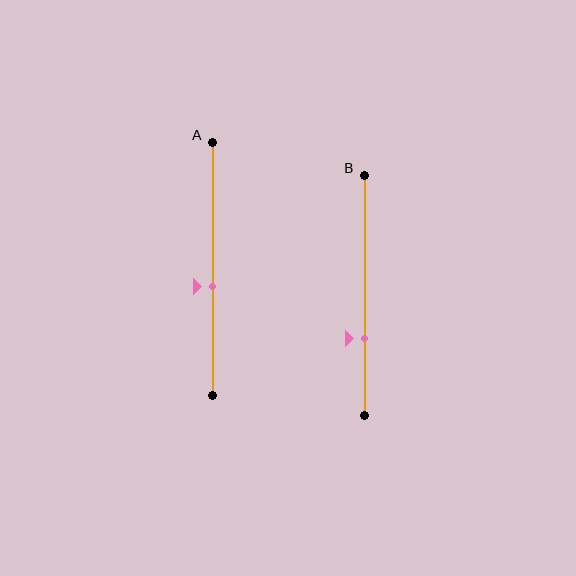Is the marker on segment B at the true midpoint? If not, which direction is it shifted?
No, the marker on segment B is shifted downward by about 18% of the segment length.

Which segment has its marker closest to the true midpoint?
Segment A has its marker closest to the true midpoint.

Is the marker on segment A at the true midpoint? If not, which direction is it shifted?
No, the marker on segment A is shifted downward by about 7% of the segment length.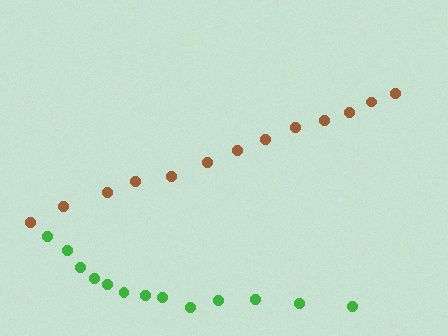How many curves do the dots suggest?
There are 2 distinct paths.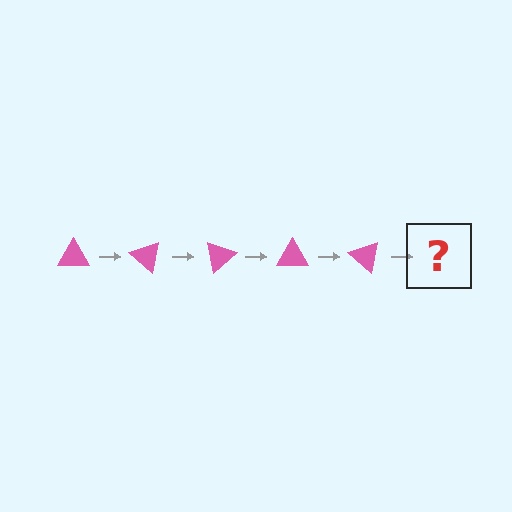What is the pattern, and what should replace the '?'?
The pattern is that the triangle rotates 40 degrees each step. The '?' should be a pink triangle rotated 200 degrees.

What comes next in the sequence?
The next element should be a pink triangle rotated 200 degrees.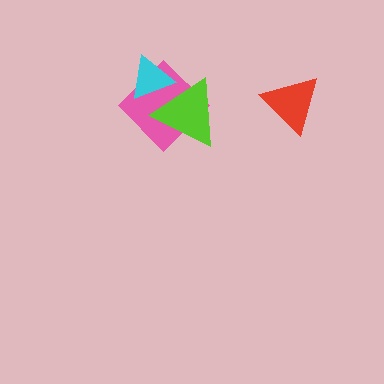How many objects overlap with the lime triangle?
2 objects overlap with the lime triangle.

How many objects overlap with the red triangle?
0 objects overlap with the red triangle.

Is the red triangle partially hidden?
No, no other shape covers it.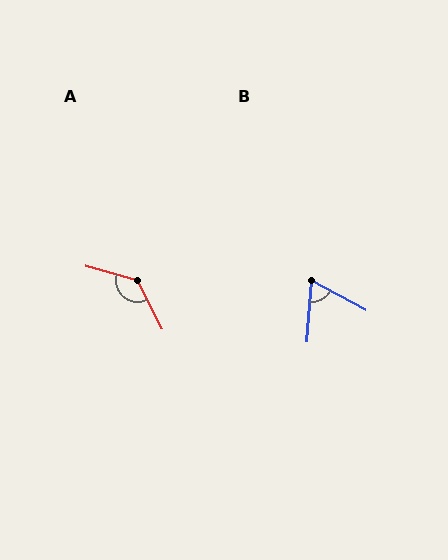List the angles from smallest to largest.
B (66°), A (133°).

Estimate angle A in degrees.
Approximately 133 degrees.